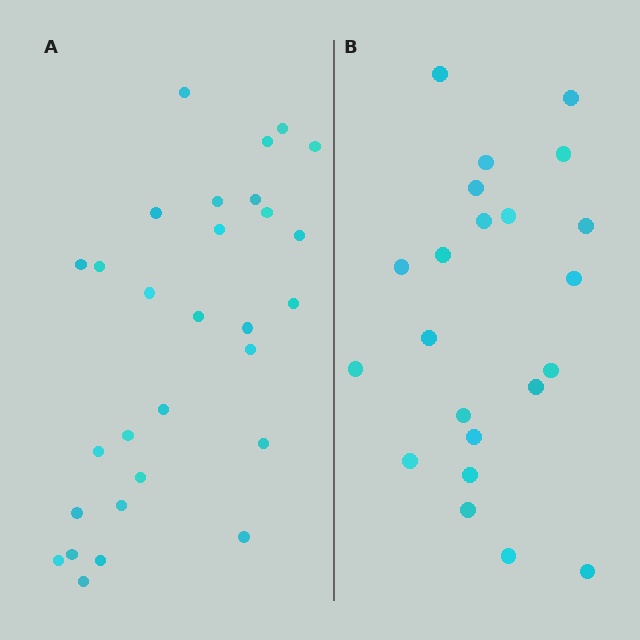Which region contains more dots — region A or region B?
Region A (the left region) has more dots.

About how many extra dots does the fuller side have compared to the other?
Region A has roughly 8 or so more dots than region B.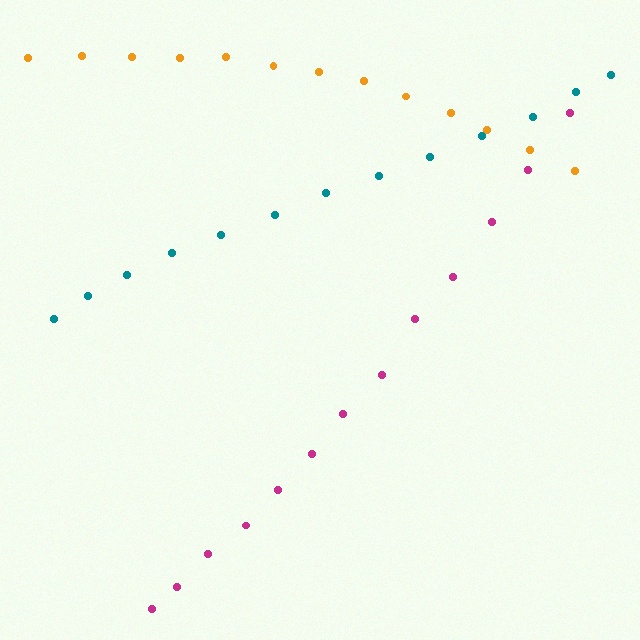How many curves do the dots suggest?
There are 3 distinct paths.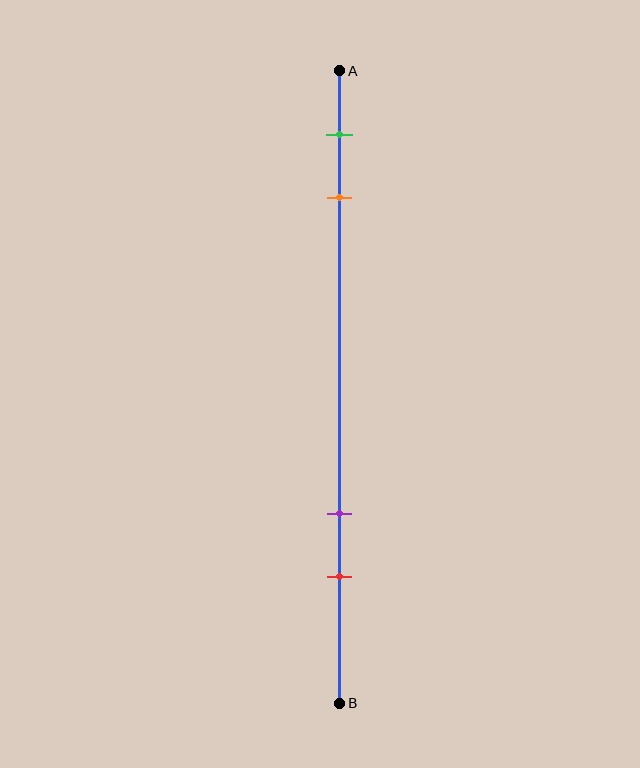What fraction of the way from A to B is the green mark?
The green mark is approximately 10% (0.1) of the way from A to B.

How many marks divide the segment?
There are 4 marks dividing the segment.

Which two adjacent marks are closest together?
The green and orange marks are the closest adjacent pair.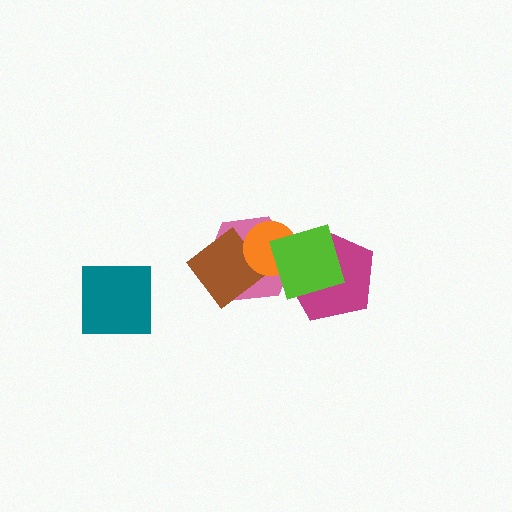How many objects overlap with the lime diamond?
3 objects overlap with the lime diamond.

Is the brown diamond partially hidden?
Yes, it is partially covered by another shape.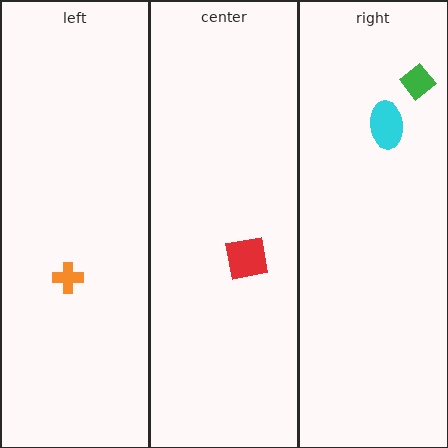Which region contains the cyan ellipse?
The right region.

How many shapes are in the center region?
1.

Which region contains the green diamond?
The right region.